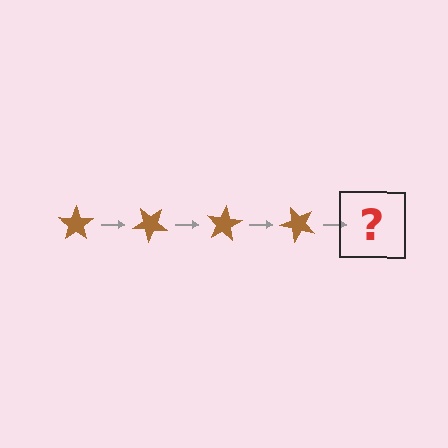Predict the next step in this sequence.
The next step is a brown star rotated 160 degrees.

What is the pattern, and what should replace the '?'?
The pattern is that the star rotates 40 degrees each step. The '?' should be a brown star rotated 160 degrees.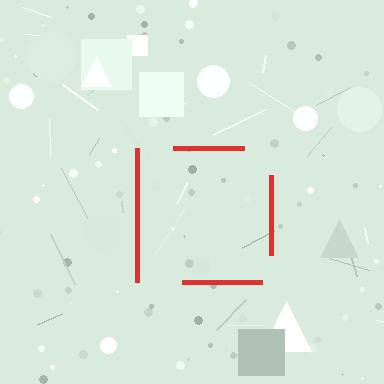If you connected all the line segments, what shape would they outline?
They would outline a square.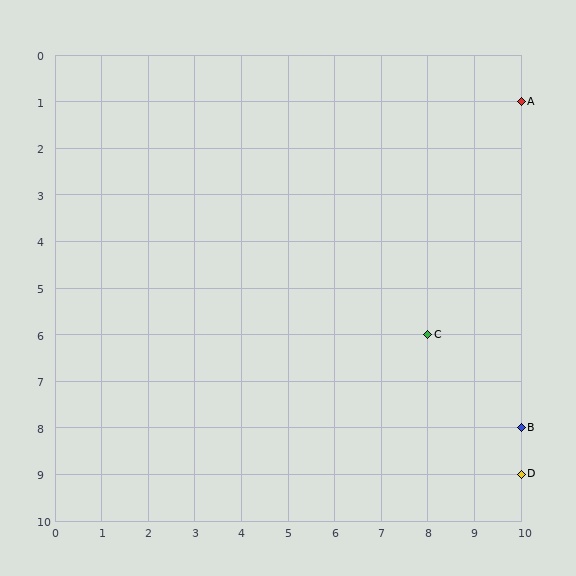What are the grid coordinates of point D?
Point D is at grid coordinates (10, 9).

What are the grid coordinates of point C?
Point C is at grid coordinates (8, 6).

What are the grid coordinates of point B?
Point B is at grid coordinates (10, 8).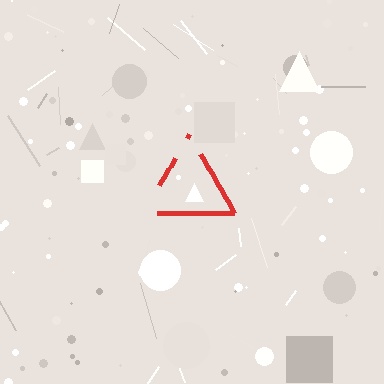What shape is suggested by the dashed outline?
The dashed outline suggests a triangle.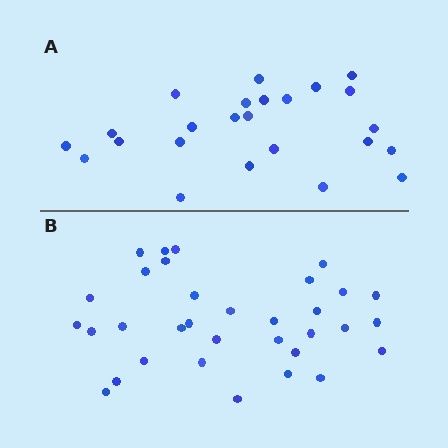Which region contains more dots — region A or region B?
Region B (the bottom region) has more dots.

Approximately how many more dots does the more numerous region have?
Region B has roughly 8 or so more dots than region A.